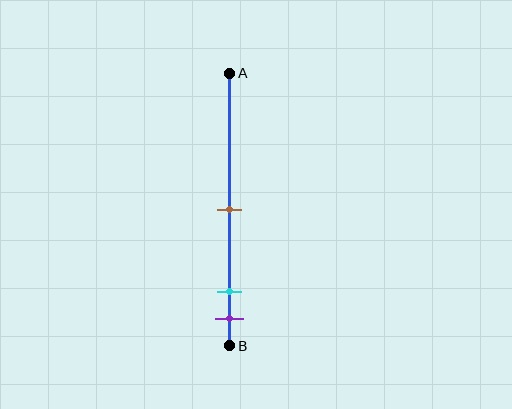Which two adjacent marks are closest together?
The cyan and purple marks are the closest adjacent pair.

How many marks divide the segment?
There are 3 marks dividing the segment.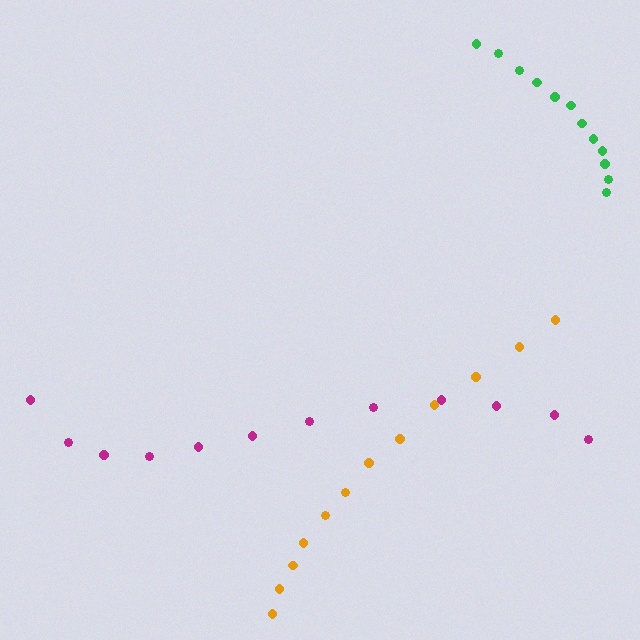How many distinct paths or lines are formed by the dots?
There are 3 distinct paths.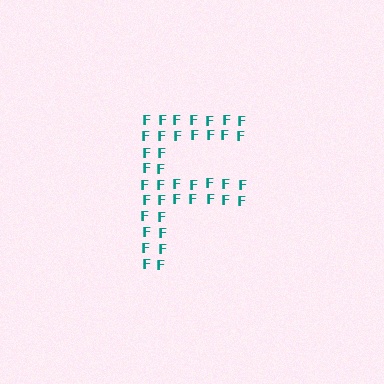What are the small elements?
The small elements are letter F's.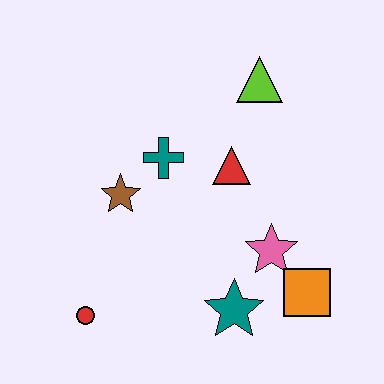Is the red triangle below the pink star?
No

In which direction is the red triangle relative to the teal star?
The red triangle is above the teal star.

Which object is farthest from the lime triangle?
The red circle is farthest from the lime triangle.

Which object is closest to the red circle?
The brown star is closest to the red circle.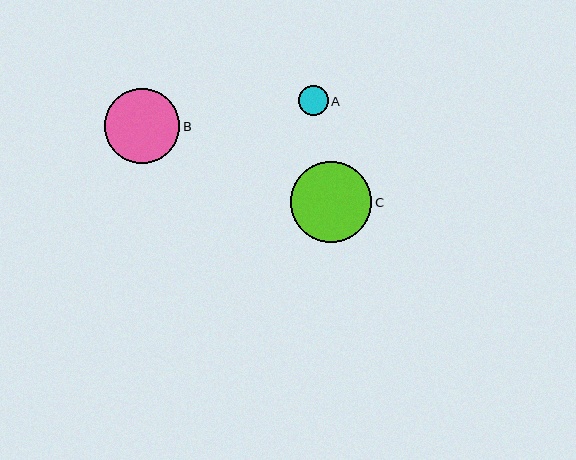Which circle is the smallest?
Circle A is the smallest with a size of approximately 30 pixels.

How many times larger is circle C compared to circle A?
Circle C is approximately 2.7 times the size of circle A.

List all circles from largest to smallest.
From largest to smallest: C, B, A.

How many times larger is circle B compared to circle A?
Circle B is approximately 2.5 times the size of circle A.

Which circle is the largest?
Circle C is the largest with a size of approximately 82 pixels.